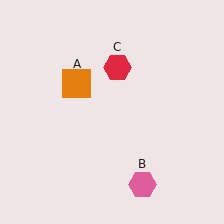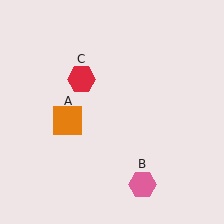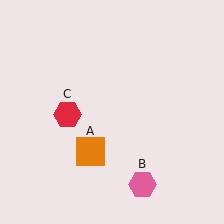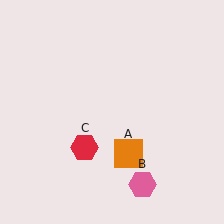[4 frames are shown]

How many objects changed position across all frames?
2 objects changed position: orange square (object A), red hexagon (object C).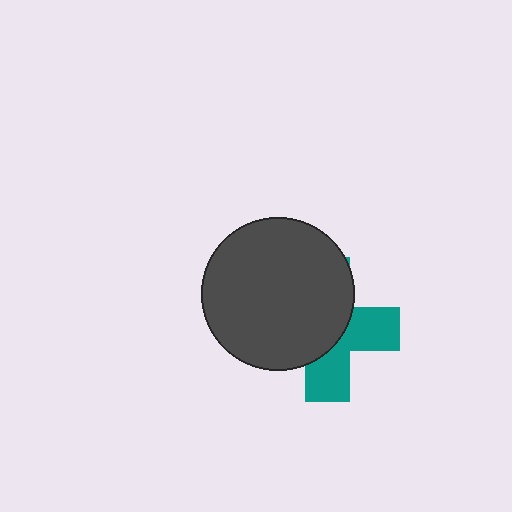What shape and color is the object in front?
The object in front is a dark gray circle.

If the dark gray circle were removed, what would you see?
You would see the complete teal cross.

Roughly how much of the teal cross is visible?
A small part of it is visible (roughly 41%).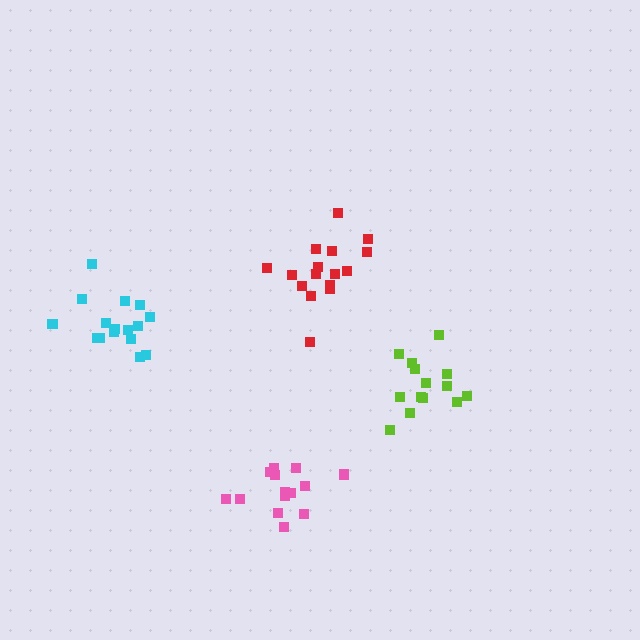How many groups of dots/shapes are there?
There are 4 groups.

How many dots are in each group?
Group 1: 14 dots, Group 2: 16 dots, Group 3: 14 dots, Group 4: 16 dots (60 total).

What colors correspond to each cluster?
The clusters are colored: pink, cyan, lime, red.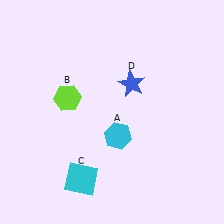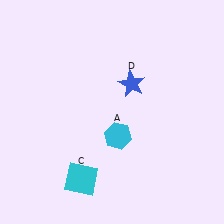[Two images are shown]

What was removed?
The lime hexagon (B) was removed in Image 2.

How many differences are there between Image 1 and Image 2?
There is 1 difference between the two images.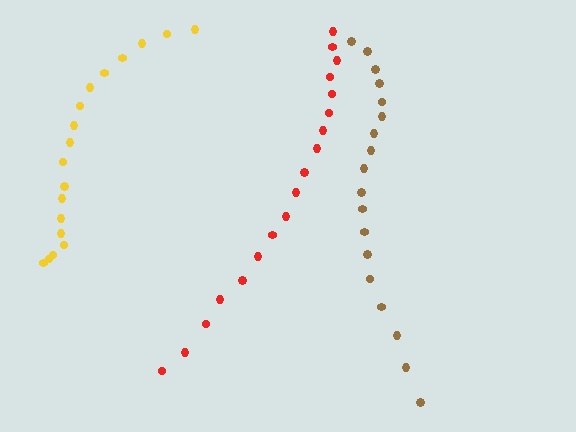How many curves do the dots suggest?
There are 3 distinct paths.